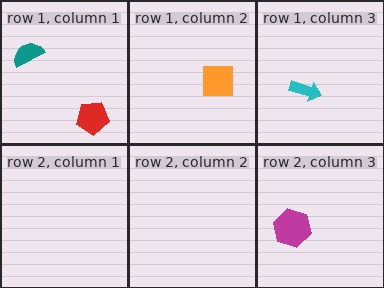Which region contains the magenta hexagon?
The row 2, column 3 region.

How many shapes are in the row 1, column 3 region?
1.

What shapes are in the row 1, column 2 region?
The orange square.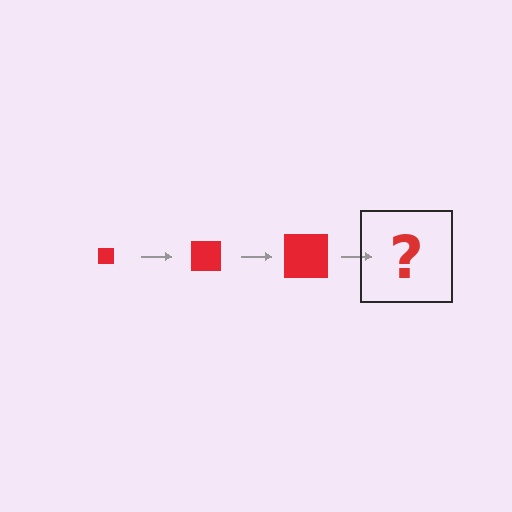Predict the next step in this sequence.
The next step is a red square, larger than the previous one.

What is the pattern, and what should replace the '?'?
The pattern is that the square gets progressively larger each step. The '?' should be a red square, larger than the previous one.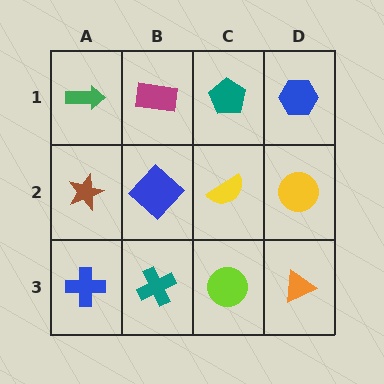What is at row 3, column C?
A lime circle.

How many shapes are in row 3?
4 shapes.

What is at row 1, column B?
A magenta rectangle.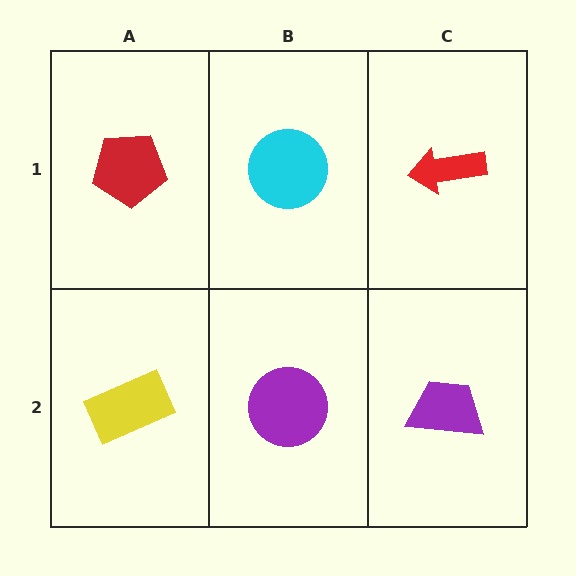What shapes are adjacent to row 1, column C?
A purple trapezoid (row 2, column C), a cyan circle (row 1, column B).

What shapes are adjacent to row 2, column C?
A red arrow (row 1, column C), a purple circle (row 2, column B).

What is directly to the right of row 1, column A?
A cyan circle.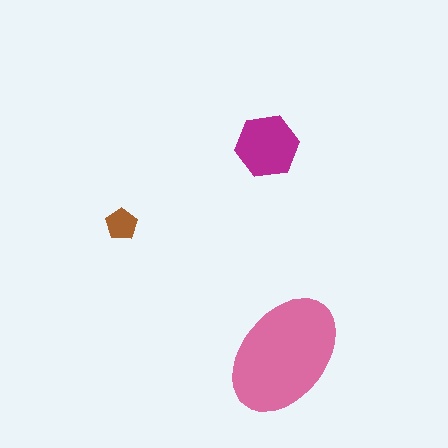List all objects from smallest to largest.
The brown pentagon, the magenta hexagon, the pink ellipse.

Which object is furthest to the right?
The pink ellipse is rightmost.